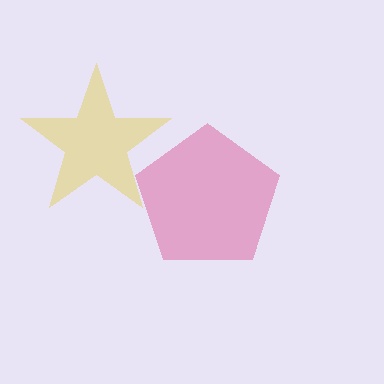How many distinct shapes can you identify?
There are 2 distinct shapes: a yellow star, a magenta pentagon.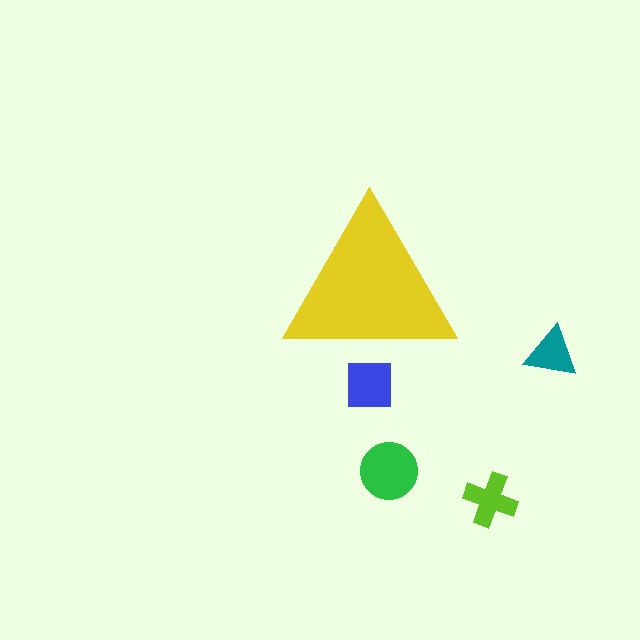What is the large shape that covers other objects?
A yellow triangle.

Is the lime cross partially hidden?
No, the lime cross is fully visible.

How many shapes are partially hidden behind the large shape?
1 shape is partially hidden.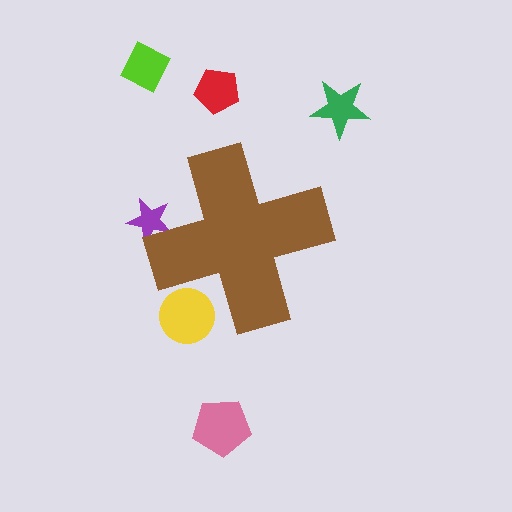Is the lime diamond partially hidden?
No, the lime diamond is fully visible.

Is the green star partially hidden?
No, the green star is fully visible.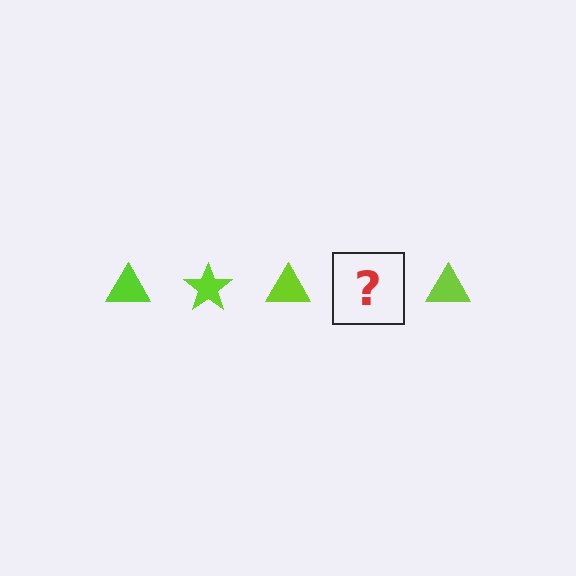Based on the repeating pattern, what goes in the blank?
The blank should be a lime star.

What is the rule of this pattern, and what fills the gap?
The rule is that the pattern cycles through triangle, star shapes in lime. The gap should be filled with a lime star.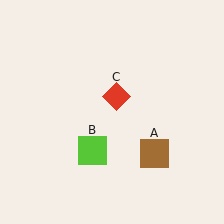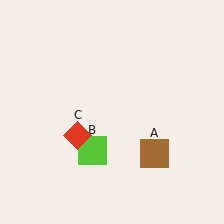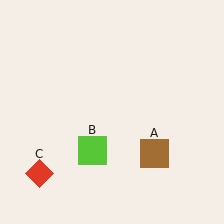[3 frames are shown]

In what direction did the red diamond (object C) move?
The red diamond (object C) moved down and to the left.